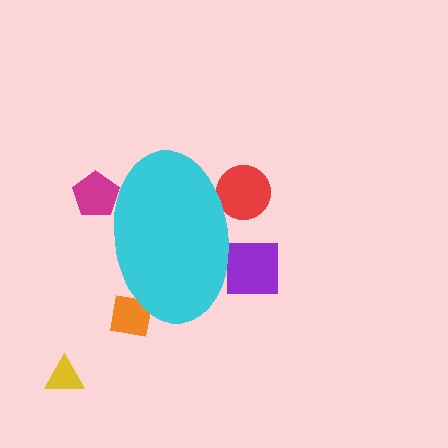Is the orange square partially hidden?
Yes, the orange square is partially hidden behind the cyan ellipse.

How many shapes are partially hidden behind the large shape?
4 shapes are partially hidden.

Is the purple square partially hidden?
Yes, the purple square is partially hidden behind the cyan ellipse.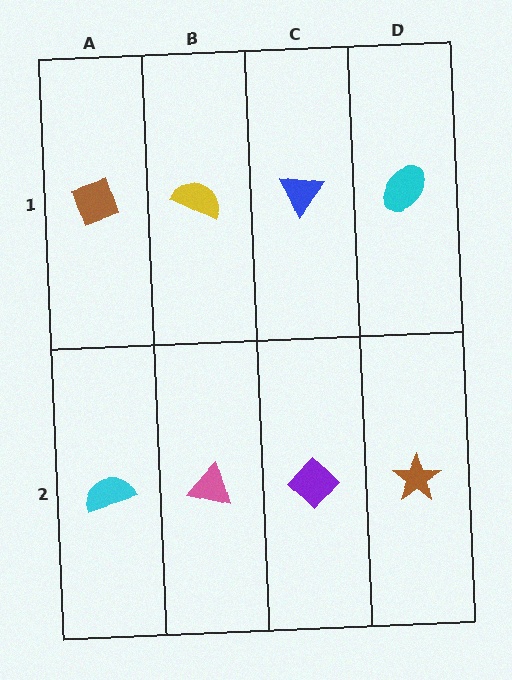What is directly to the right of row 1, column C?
A cyan ellipse.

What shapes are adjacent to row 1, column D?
A brown star (row 2, column D), a blue triangle (row 1, column C).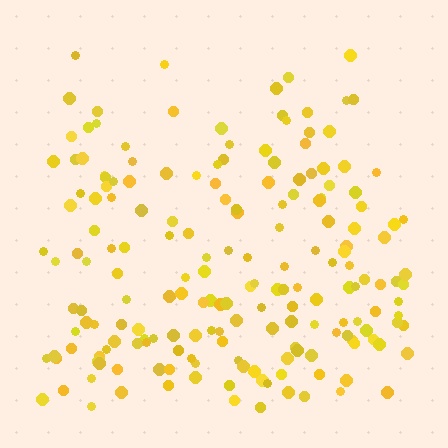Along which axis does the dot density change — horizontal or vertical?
Vertical.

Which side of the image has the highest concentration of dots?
The bottom.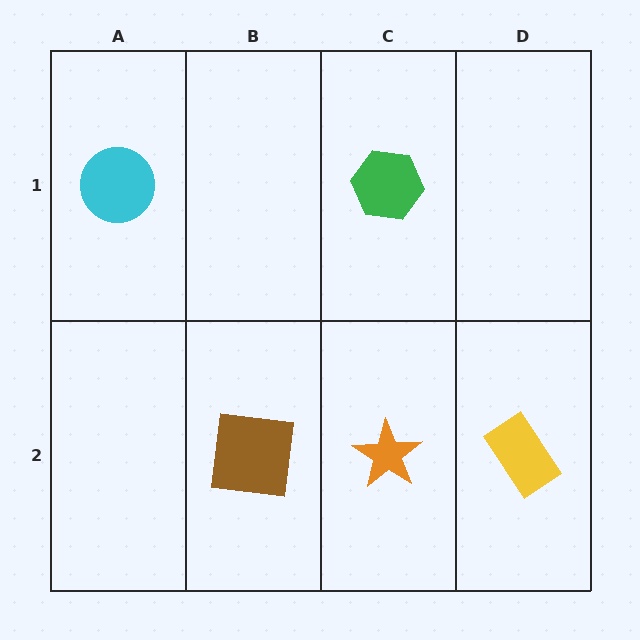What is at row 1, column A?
A cyan circle.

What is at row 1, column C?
A green hexagon.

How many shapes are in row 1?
2 shapes.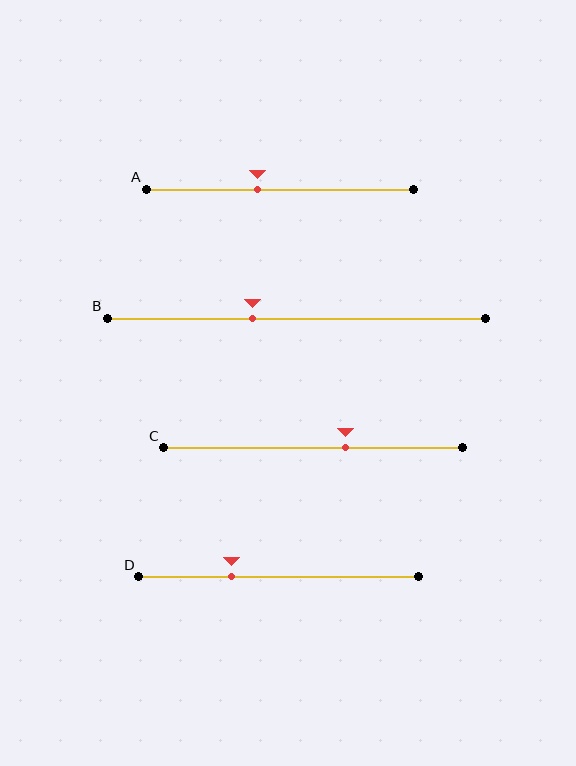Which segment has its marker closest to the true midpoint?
Segment A has its marker closest to the true midpoint.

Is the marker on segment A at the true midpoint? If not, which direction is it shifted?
No, the marker on segment A is shifted to the left by about 8% of the segment length.